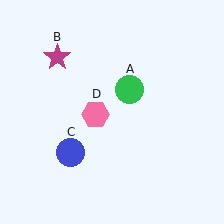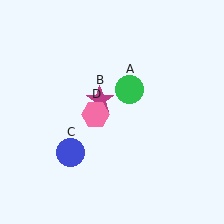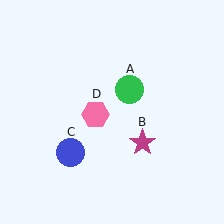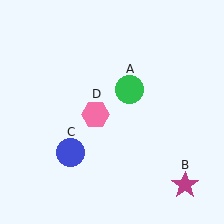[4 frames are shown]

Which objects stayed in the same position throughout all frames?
Green circle (object A) and blue circle (object C) and pink hexagon (object D) remained stationary.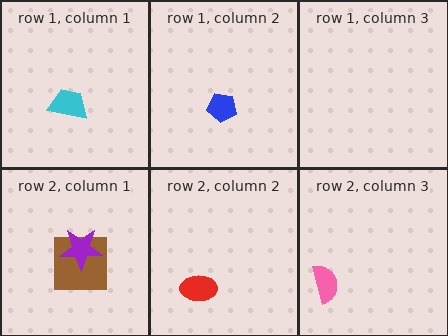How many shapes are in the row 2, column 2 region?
1.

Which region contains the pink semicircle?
The row 2, column 3 region.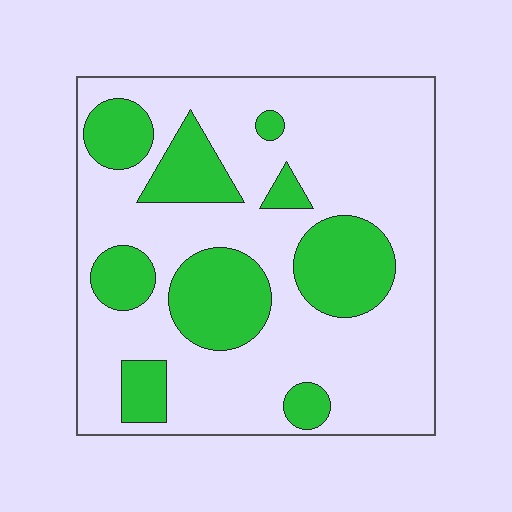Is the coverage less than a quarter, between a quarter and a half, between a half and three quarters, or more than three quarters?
Between a quarter and a half.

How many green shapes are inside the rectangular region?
9.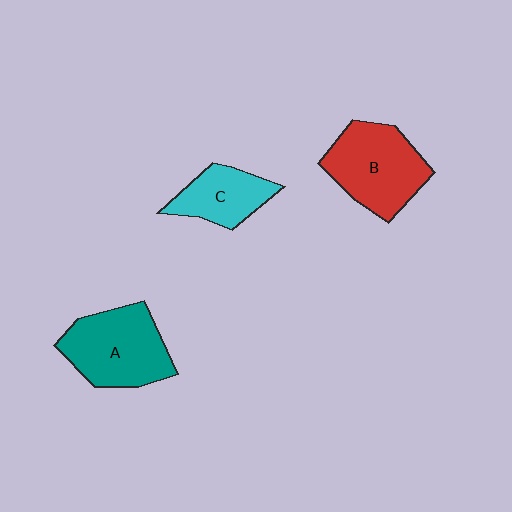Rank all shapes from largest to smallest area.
From largest to smallest: A (teal), B (red), C (cyan).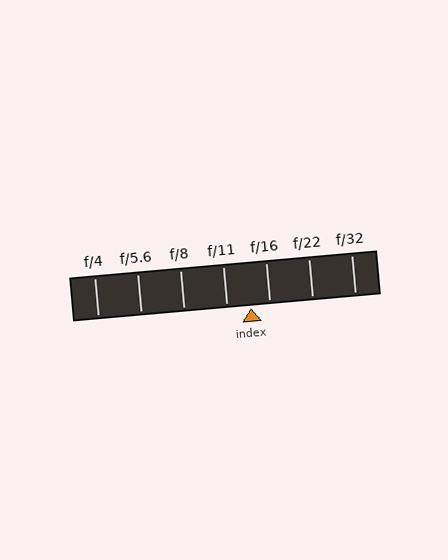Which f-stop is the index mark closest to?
The index mark is closest to f/16.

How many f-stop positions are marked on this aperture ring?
There are 7 f-stop positions marked.